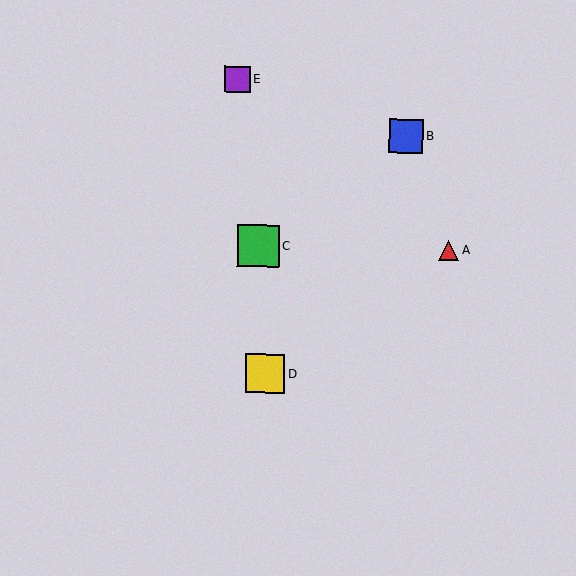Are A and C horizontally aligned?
Yes, both are at y≈250.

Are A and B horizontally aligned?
No, A is at y≈250 and B is at y≈136.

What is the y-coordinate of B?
Object B is at y≈136.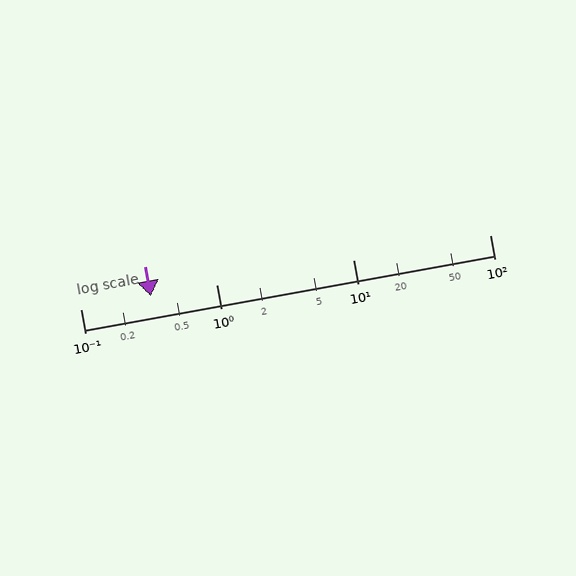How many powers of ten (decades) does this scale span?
The scale spans 3 decades, from 0.1 to 100.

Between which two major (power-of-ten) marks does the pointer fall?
The pointer is between 0.1 and 1.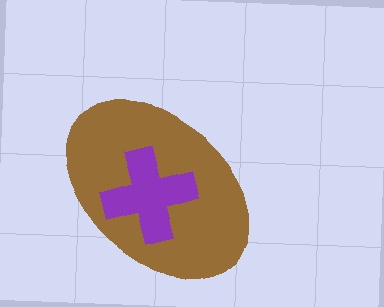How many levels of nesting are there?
2.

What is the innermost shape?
The purple cross.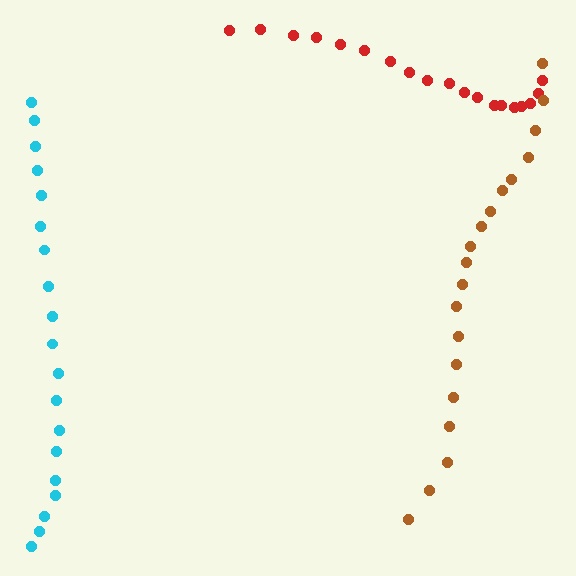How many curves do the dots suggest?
There are 3 distinct paths.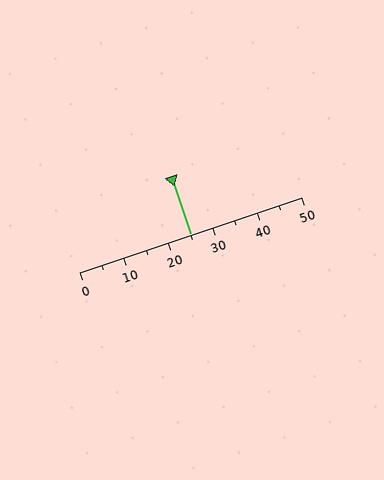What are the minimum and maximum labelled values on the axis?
The axis runs from 0 to 50.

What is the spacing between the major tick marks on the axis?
The major ticks are spaced 10 apart.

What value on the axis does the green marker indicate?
The marker indicates approximately 25.